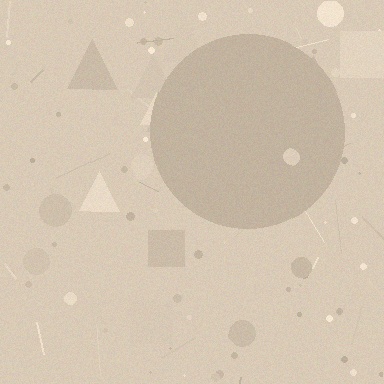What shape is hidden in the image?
A circle is hidden in the image.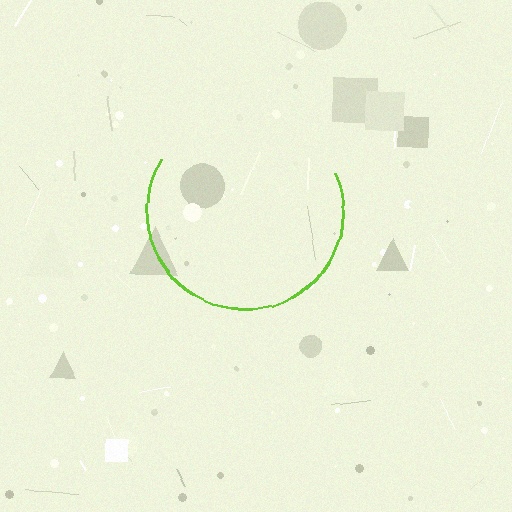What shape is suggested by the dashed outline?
The dashed outline suggests a circle.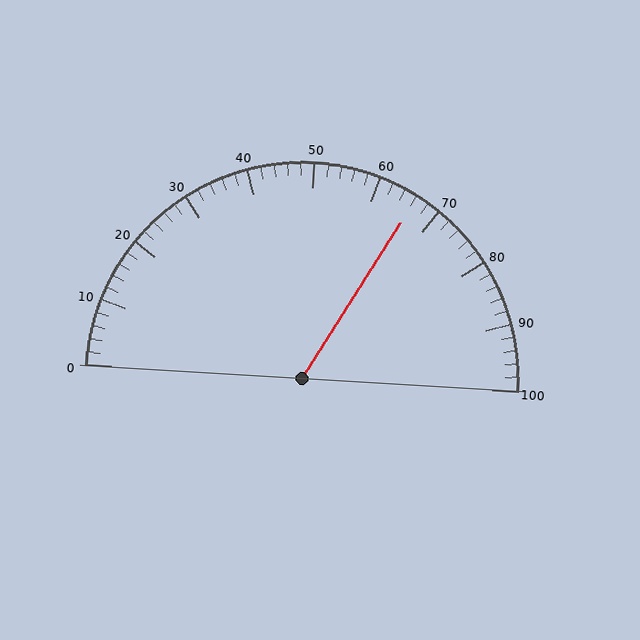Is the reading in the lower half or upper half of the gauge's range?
The reading is in the upper half of the range (0 to 100).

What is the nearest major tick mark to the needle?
The nearest major tick mark is 70.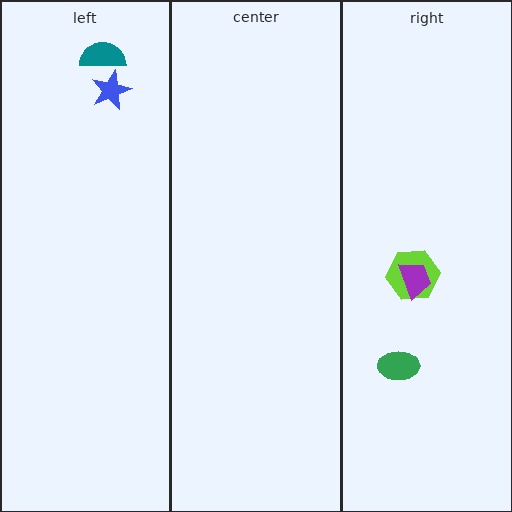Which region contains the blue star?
The left region.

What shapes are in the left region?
The teal semicircle, the blue star.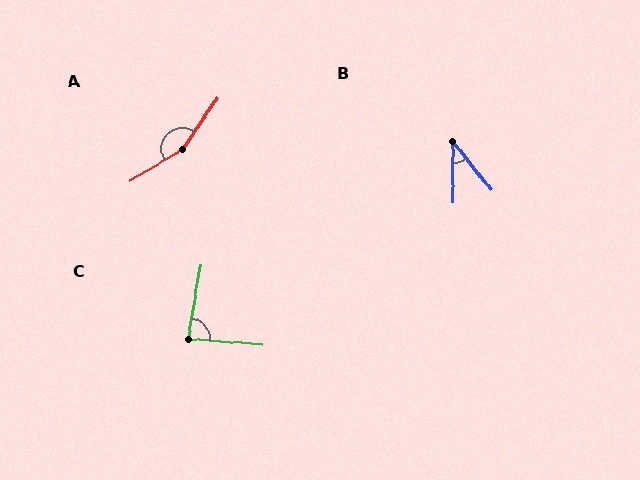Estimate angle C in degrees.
Approximately 85 degrees.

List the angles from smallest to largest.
B (39°), C (85°), A (156°).